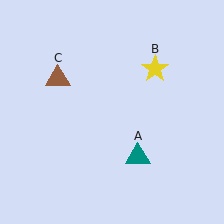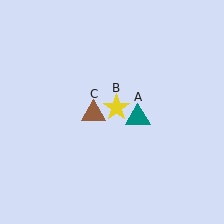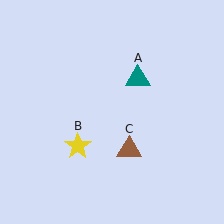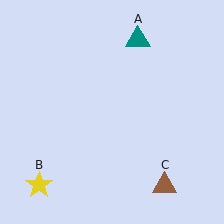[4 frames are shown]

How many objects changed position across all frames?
3 objects changed position: teal triangle (object A), yellow star (object B), brown triangle (object C).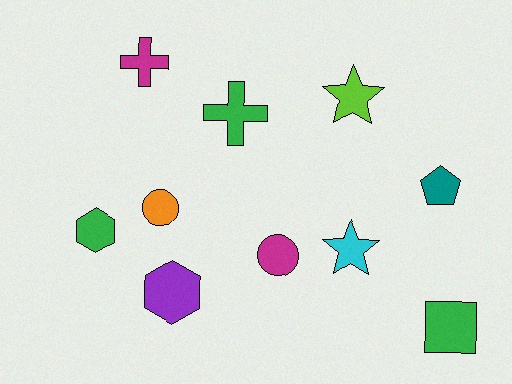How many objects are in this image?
There are 10 objects.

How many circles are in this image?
There are 2 circles.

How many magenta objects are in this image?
There are 2 magenta objects.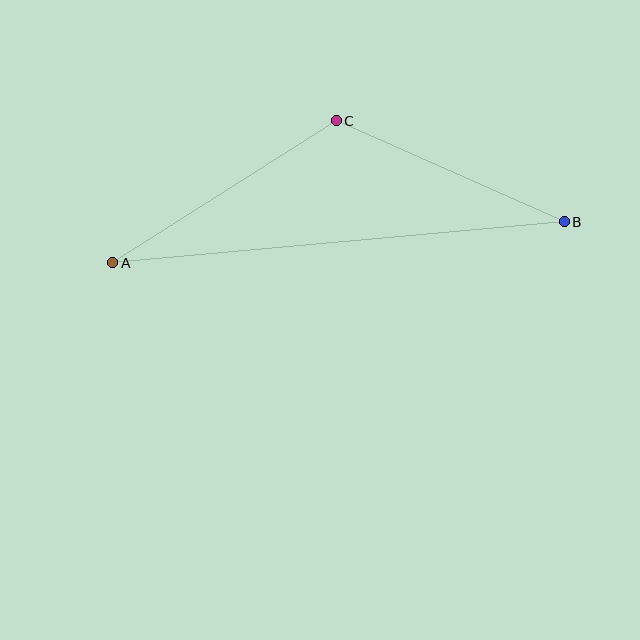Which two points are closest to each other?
Points B and C are closest to each other.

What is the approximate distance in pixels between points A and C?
The distance between A and C is approximately 265 pixels.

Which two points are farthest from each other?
Points A and B are farthest from each other.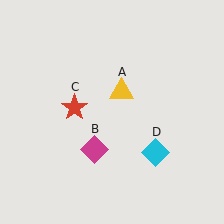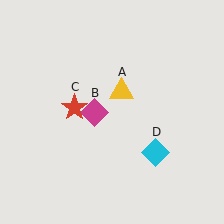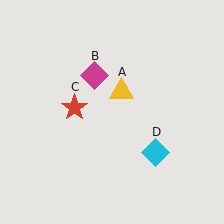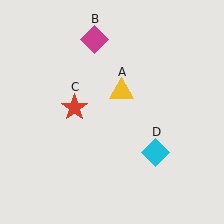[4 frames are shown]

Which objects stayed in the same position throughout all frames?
Yellow triangle (object A) and red star (object C) and cyan diamond (object D) remained stationary.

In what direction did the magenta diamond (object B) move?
The magenta diamond (object B) moved up.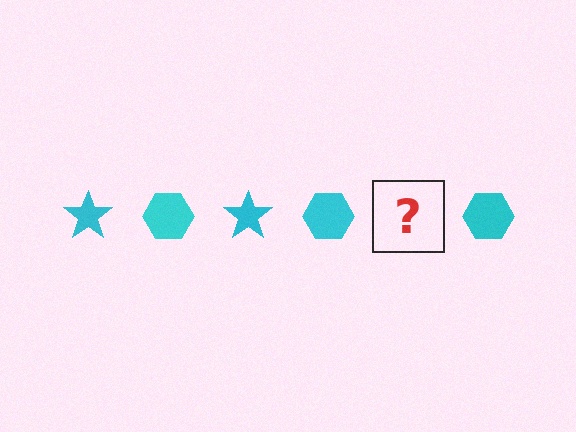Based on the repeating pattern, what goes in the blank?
The blank should be a cyan star.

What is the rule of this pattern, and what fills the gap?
The rule is that the pattern cycles through star, hexagon shapes in cyan. The gap should be filled with a cyan star.